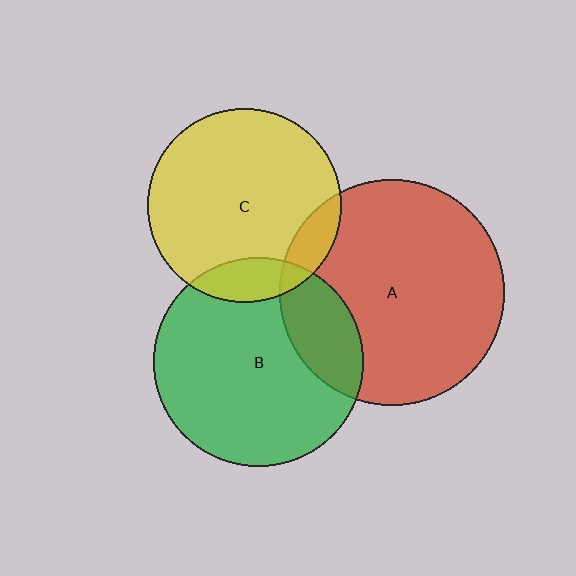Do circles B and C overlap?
Yes.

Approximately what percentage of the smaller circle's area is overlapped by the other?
Approximately 15%.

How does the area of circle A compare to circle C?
Approximately 1.4 times.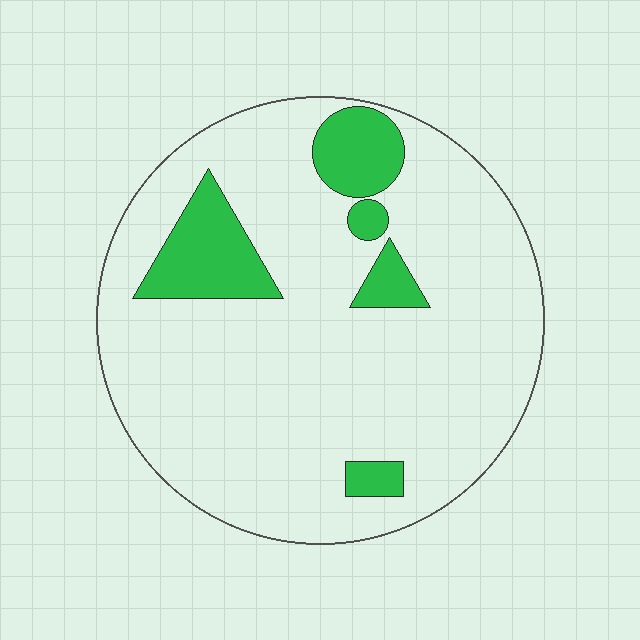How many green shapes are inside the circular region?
5.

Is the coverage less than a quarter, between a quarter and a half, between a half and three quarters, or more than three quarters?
Less than a quarter.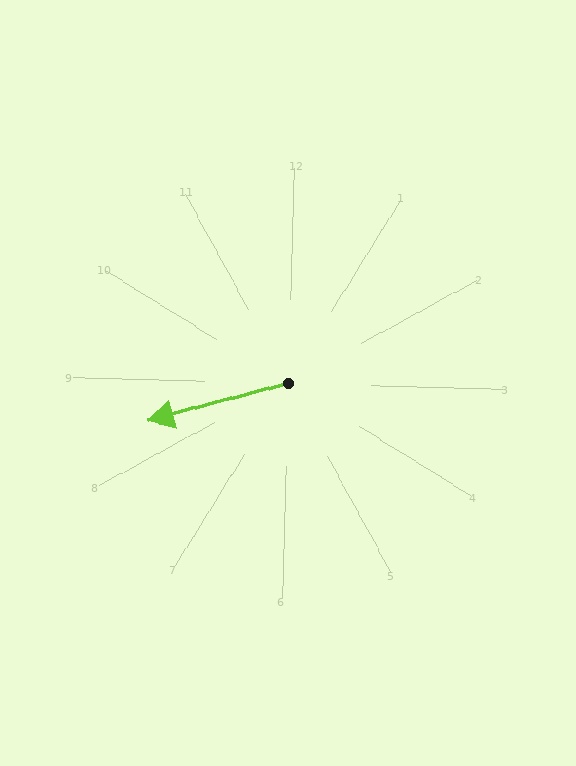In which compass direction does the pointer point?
West.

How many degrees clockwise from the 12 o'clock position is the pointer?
Approximately 253 degrees.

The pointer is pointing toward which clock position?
Roughly 8 o'clock.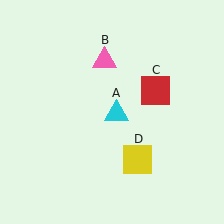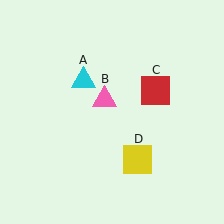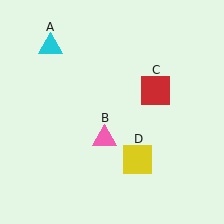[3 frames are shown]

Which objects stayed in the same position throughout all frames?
Red square (object C) and yellow square (object D) remained stationary.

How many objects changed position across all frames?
2 objects changed position: cyan triangle (object A), pink triangle (object B).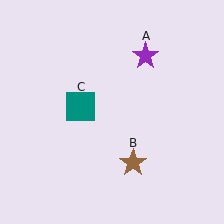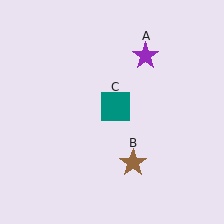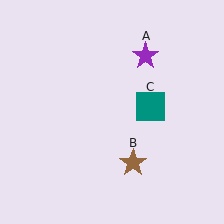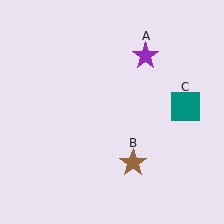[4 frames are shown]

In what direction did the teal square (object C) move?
The teal square (object C) moved right.